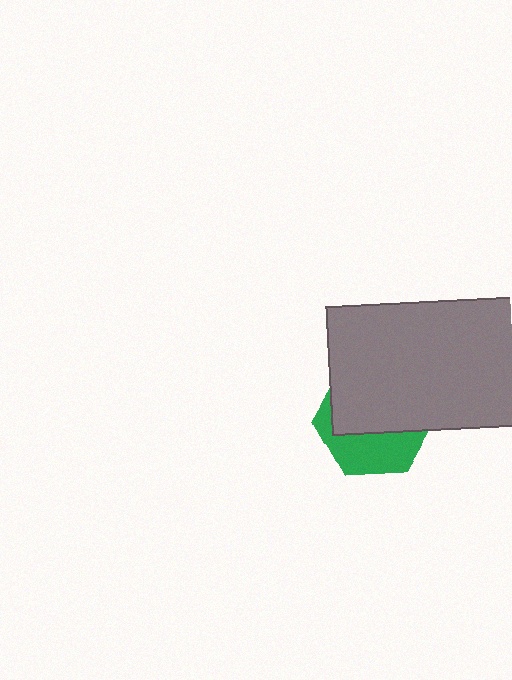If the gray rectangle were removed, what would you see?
You would see the complete green hexagon.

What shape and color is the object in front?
The object in front is a gray rectangle.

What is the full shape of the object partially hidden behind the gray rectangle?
The partially hidden object is a green hexagon.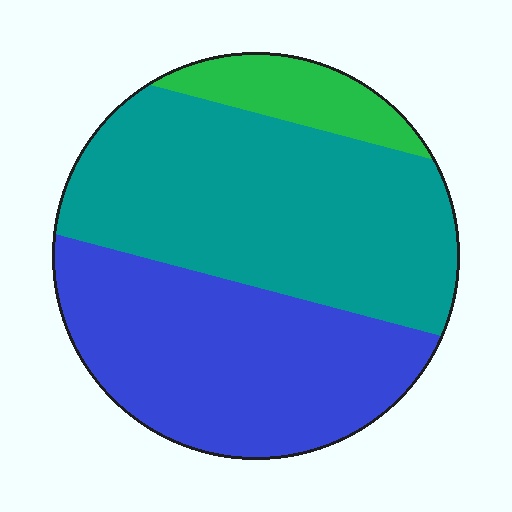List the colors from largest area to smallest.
From largest to smallest: teal, blue, green.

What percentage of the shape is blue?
Blue covers 41% of the shape.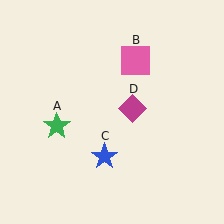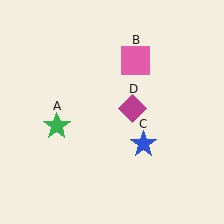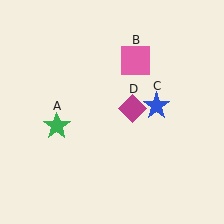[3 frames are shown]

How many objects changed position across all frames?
1 object changed position: blue star (object C).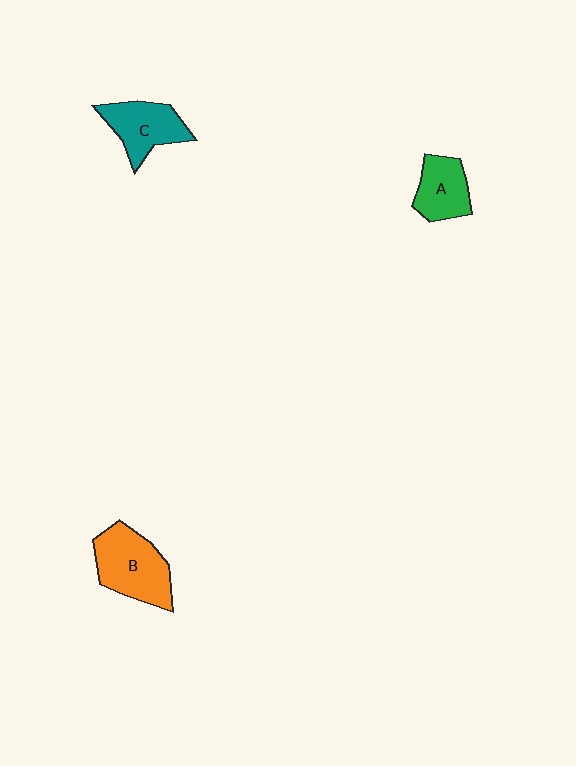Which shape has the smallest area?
Shape A (green).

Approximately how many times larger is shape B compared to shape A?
Approximately 1.5 times.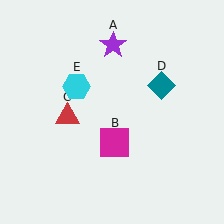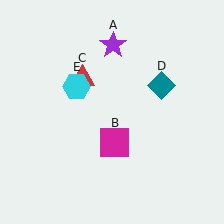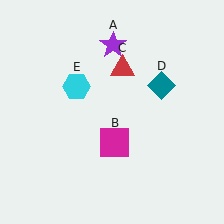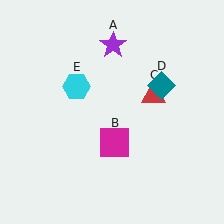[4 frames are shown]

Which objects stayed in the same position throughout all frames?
Purple star (object A) and magenta square (object B) and teal diamond (object D) and cyan hexagon (object E) remained stationary.